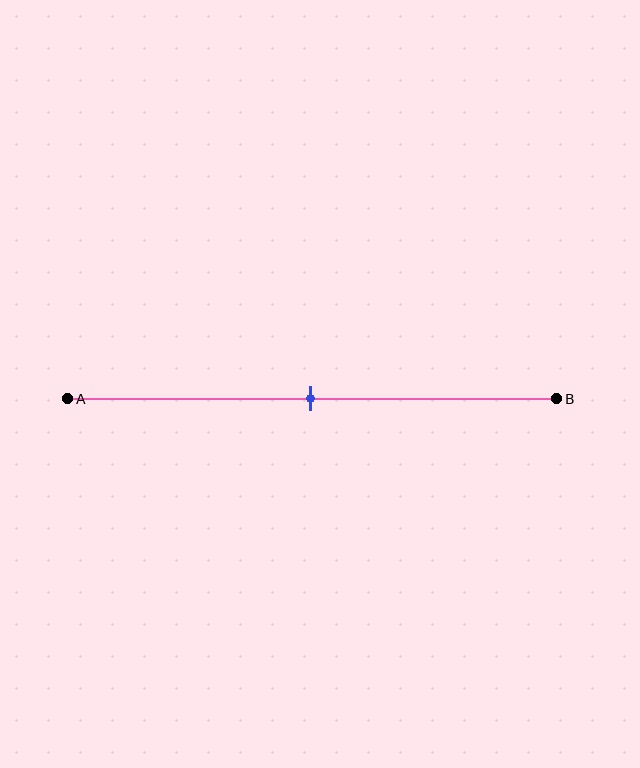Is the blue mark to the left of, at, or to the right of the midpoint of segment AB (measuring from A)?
The blue mark is approximately at the midpoint of segment AB.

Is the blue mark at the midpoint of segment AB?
Yes, the mark is approximately at the midpoint.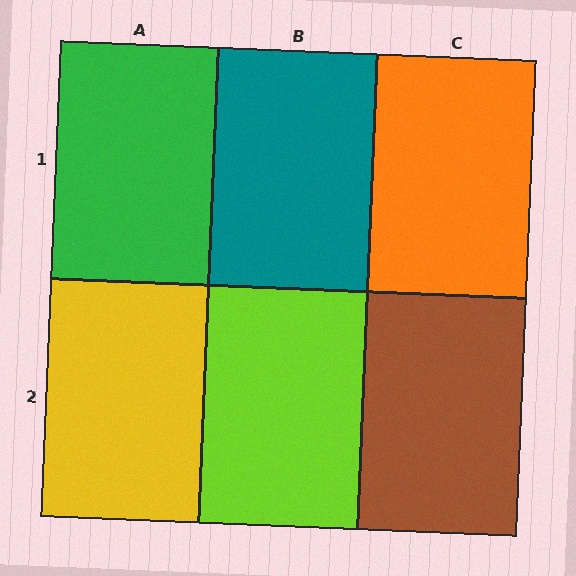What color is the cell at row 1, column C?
Orange.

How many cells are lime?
1 cell is lime.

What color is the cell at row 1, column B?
Teal.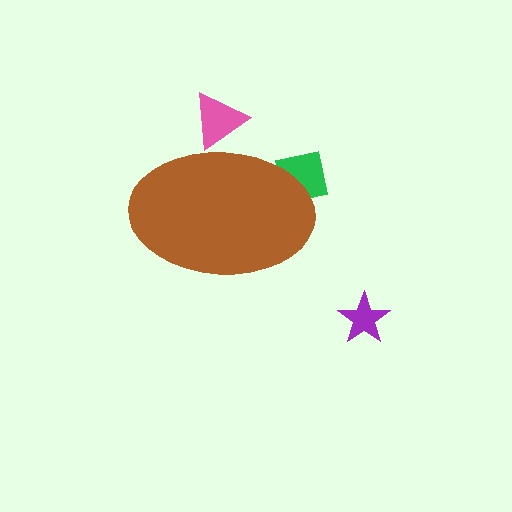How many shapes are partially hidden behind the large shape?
2 shapes are partially hidden.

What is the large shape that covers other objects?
A brown ellipse.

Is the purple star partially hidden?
No, the purple star is fully visible.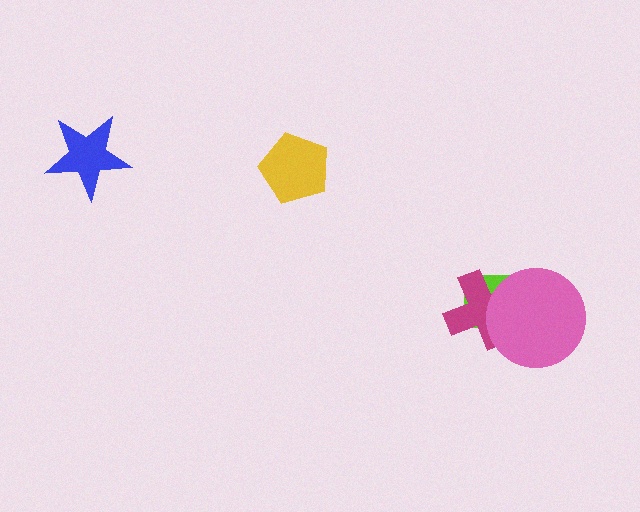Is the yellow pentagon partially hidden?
No, no other shape covers it.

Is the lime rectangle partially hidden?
Yes, it is partially covered by another shape.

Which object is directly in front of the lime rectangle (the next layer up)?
The magenta cross is directly in front of the lime rectangle.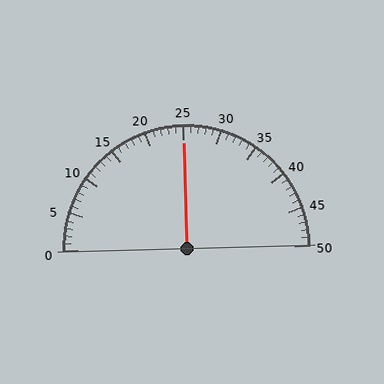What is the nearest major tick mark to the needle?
The nearest major tick mark is 25.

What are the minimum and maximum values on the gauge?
The gauge ranges from 0 to 50.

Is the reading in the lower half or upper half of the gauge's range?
The reading is in the upper half of the range (0 to 50).